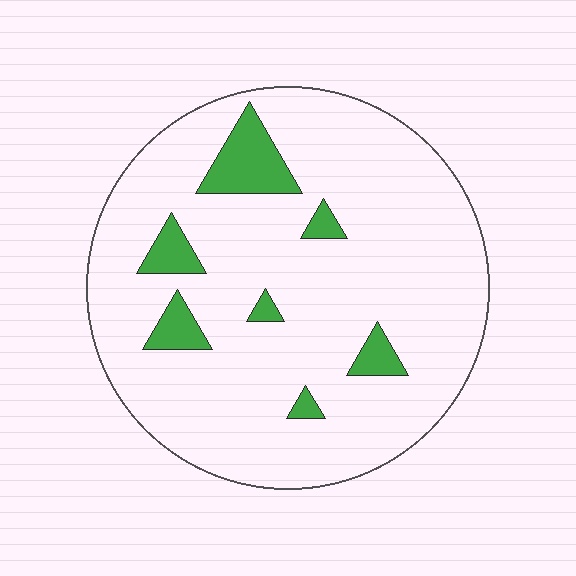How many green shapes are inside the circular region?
7.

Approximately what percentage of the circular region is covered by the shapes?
Approximately 10%.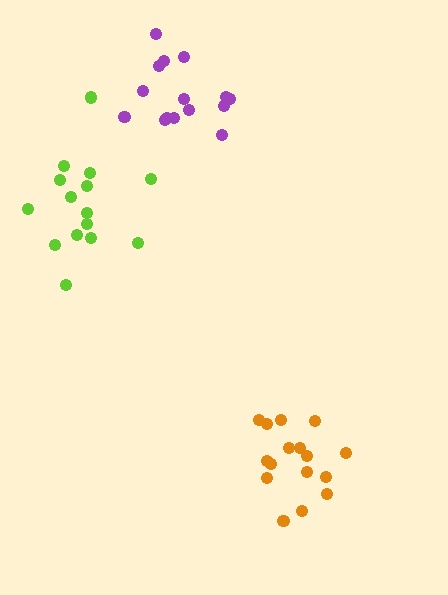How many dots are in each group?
Group 1: 15 dots, Group 2: 16 dots, Group 3: 15 dots (46 total).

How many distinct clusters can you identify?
There are 3 distinct clusters.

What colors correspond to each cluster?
The clusters are colored: lime, orange, purple.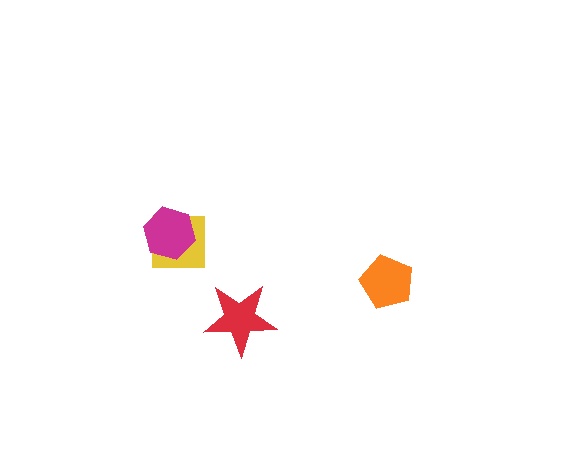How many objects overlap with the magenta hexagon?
1 object overlaps with the magenta hexagon.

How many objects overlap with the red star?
0 objects overlap with the red star.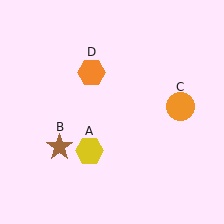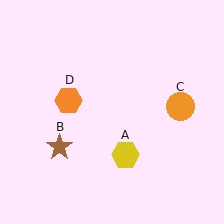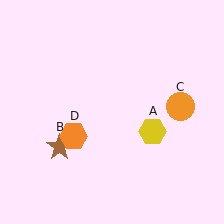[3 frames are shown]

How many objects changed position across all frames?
2 objects changed position: yellow hexagon (object A), orange hexagon (object D).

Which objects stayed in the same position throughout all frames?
Brown star (object B) and orange circle (object C) remained stationary.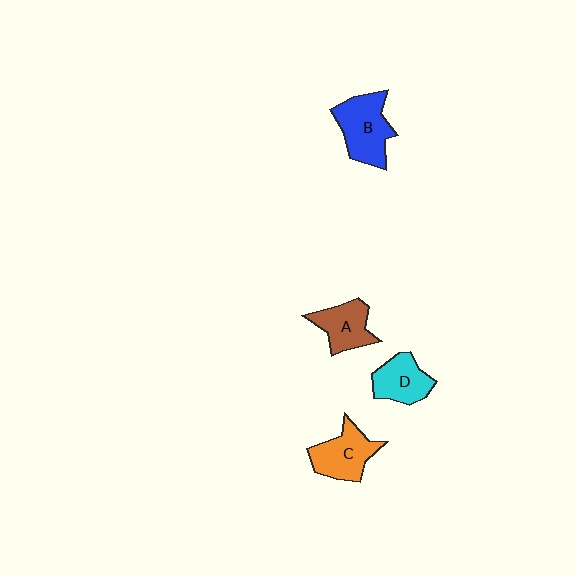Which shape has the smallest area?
Shape D (cyan).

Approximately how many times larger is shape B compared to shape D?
Approximately 1.4 times.